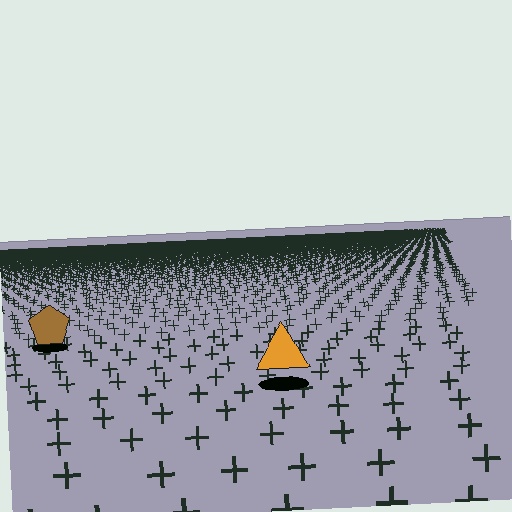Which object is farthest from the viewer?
The brown pentagon is farthest from the viewer. It appears smaller and the ground texture around it is denser.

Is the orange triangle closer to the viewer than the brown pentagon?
Yes. The orange triangle is closer — you can tell from the texture gradient: the ground texture is coarser near it.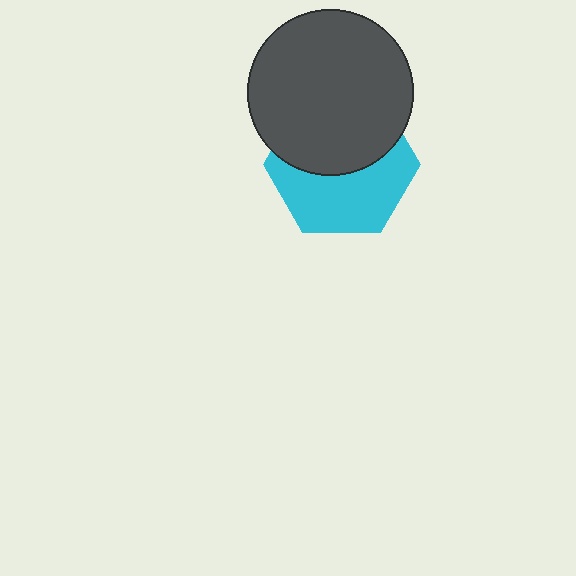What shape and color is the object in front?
The object in front is a dark gray circle.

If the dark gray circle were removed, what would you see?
You would see the complete cyan hexagon.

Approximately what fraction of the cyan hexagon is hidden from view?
Roughly 49% of the cyan hexagon is hidden behind the dark gray circle.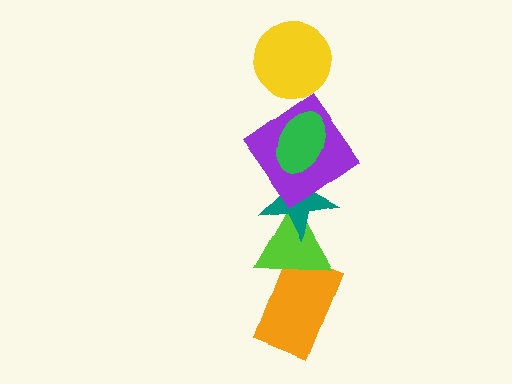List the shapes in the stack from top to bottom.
From top to bottom: the yellow circle, the green ellipse, the purple diamond, the teal star, the lime triangle, the orange rectangle.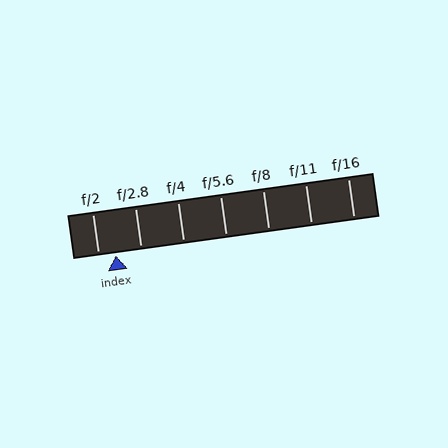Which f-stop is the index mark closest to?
The index mark is closest to f/2.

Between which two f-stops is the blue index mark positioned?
The index mark is between f/2 and f/2.8.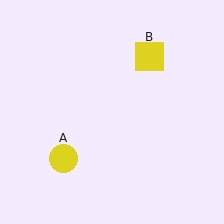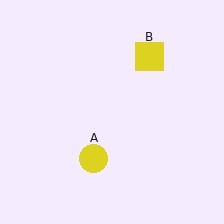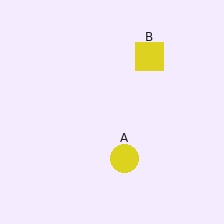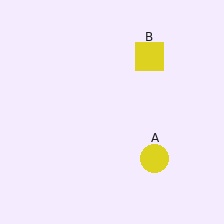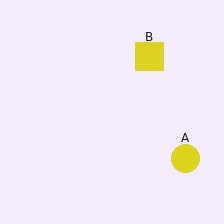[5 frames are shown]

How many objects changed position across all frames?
1 object changed position: yellow circle (object A).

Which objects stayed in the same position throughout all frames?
Yellow square (object B) remained stationary.